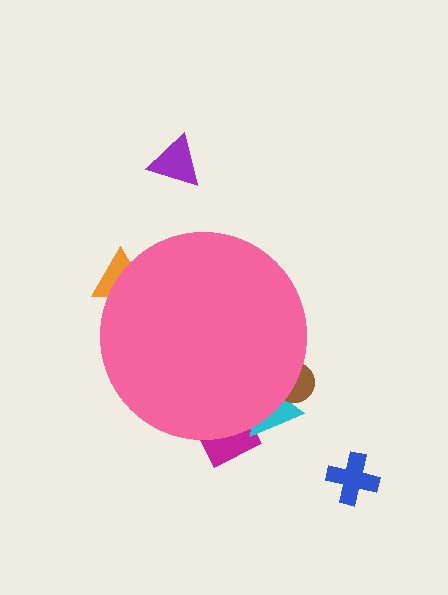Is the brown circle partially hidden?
Yes, the brown circle is partially hidden behind the pink circle.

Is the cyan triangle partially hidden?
Yes, the cyan triangle is partially hidden behind the pink circle.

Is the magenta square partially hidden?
Yes, the magenta square is partially hidden behind the pink circle.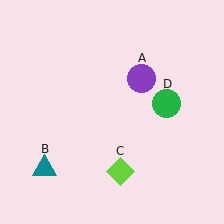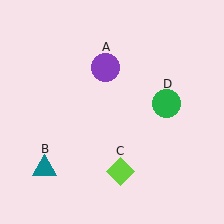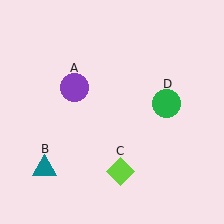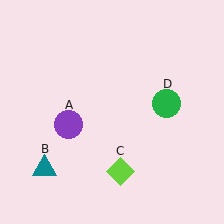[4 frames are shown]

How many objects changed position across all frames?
1 object changed position: purple circle (object A).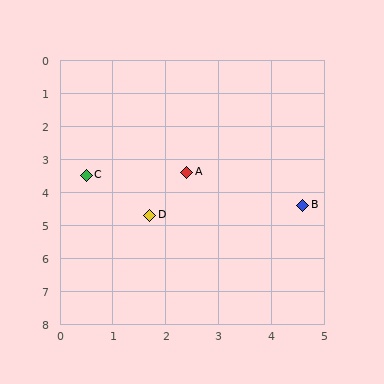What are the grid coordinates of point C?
Point C is at approximately (0.5, 3.5).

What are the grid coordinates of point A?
Point A is at approximately (2.4, 3.4).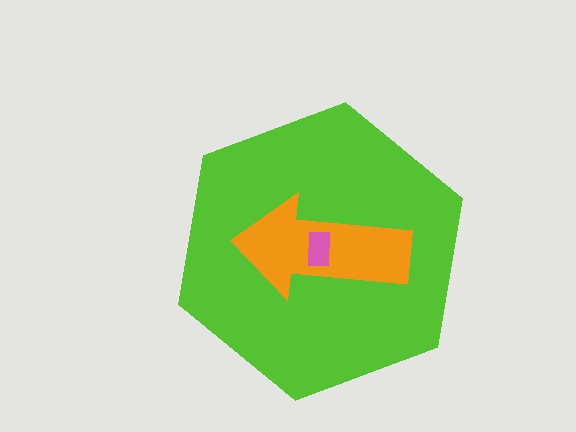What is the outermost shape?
The lime hexagon.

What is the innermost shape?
The pink rectangle.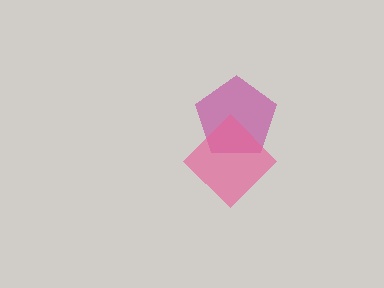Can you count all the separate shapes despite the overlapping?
Yes, there are 2 separate shapes.